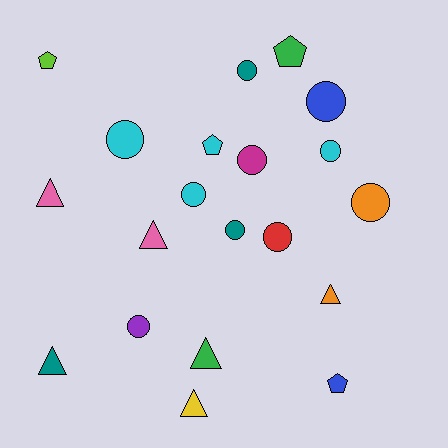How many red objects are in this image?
There is 1 red object.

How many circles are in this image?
There are 10 circles.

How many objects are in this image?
There are 20 objects.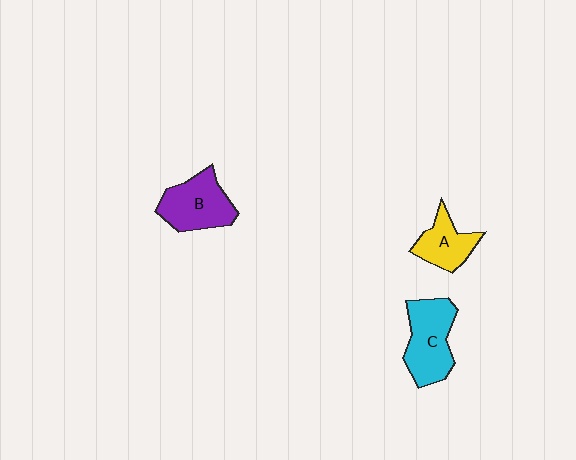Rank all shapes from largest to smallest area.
From largest to smallest: C (cyan), B (purple), A (yellow).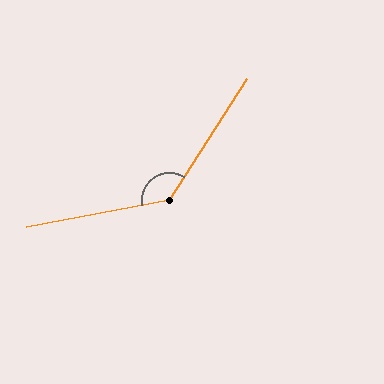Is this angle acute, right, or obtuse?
It is obtuse.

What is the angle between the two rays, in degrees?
Approximately 134 degrees.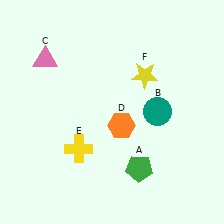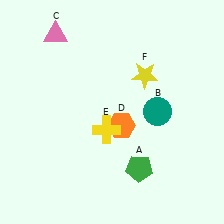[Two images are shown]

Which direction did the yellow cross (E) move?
The yellow cross (E) moved right.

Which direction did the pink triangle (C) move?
The pink triangle (C) moved up.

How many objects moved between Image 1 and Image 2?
2 objects moved between the two images.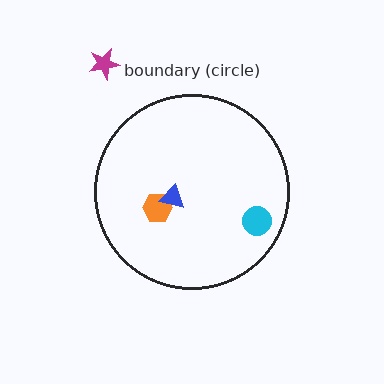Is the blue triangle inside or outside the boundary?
Inside.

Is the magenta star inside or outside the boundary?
Outside.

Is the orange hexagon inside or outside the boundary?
Inside.